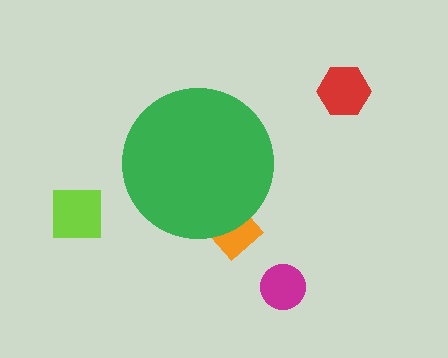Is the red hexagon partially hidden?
No, the red hexagon is fully visible.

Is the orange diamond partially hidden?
Yes, the orange diamond is partially hidden behind the green circle.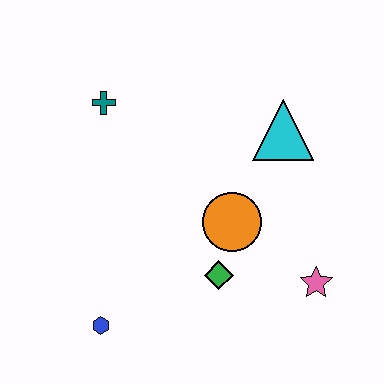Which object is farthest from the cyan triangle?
The blue hexagon is farthest from the cyan triangle.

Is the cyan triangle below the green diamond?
No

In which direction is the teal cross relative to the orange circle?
The teal cross is to the left of the orange circle.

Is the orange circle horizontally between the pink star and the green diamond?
Yes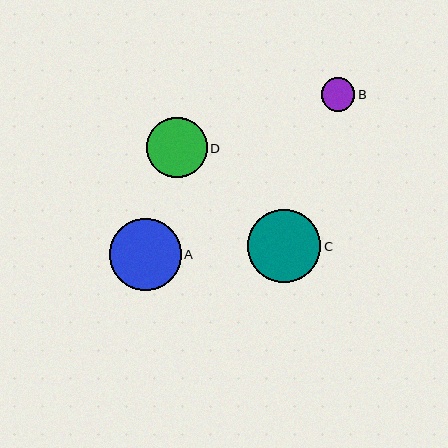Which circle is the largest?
Circle C is the largest with a size of approximately 73 pixels.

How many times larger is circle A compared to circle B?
Circle A is approximately 2.2 times the size of circle B.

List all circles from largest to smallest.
From largest to smallest: C, A, D, B.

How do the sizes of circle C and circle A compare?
Circle C and circle A are approximately the same size.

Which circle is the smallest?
Circle B is the smallest with a size of approximately 33 pixels.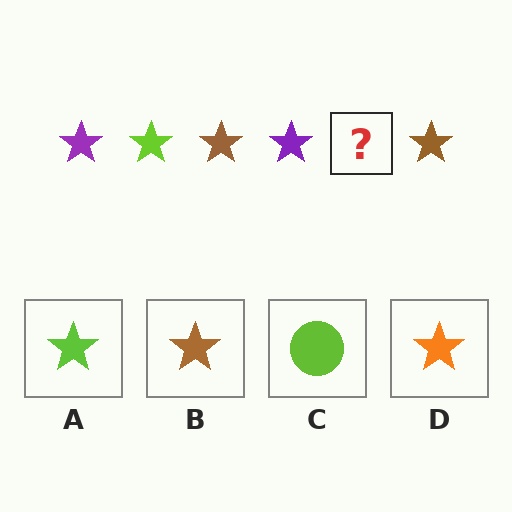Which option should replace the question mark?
Option A.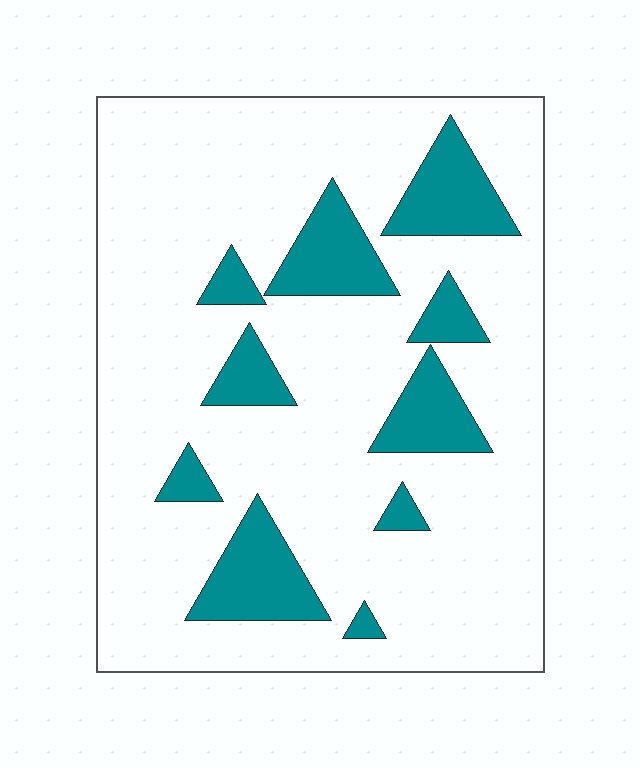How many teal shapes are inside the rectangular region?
10.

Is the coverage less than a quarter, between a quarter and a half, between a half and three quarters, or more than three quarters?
Less than a quarter.